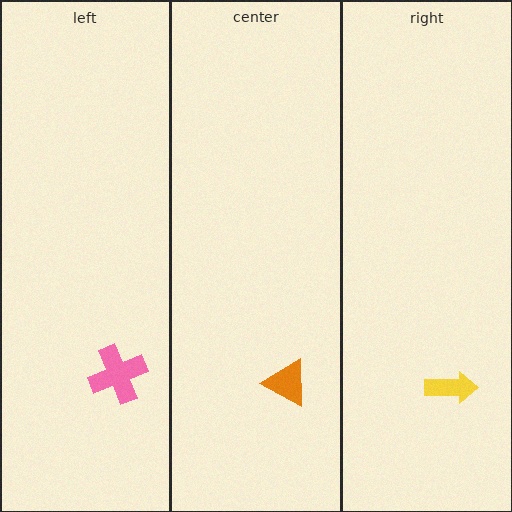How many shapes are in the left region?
1.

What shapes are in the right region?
The yellow arrow.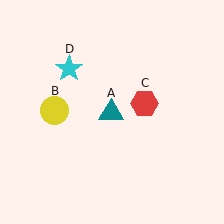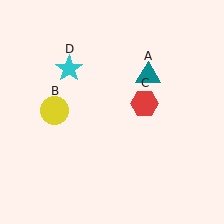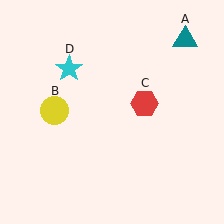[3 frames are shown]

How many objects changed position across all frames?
1 object changed position: teal triangle (object A).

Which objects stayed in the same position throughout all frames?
Yellow circle (object B) and red hexagon (object C) and cyan star (object D) remained stationary.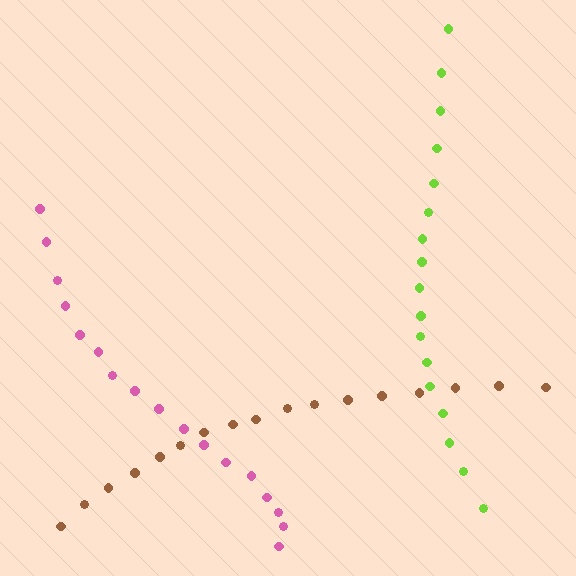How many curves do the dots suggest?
There are 3 distinct paths.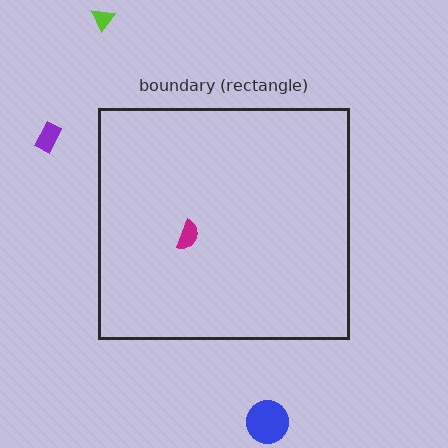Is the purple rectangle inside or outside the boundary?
Outside.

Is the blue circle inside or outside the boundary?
Outside.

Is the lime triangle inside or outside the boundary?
Outside.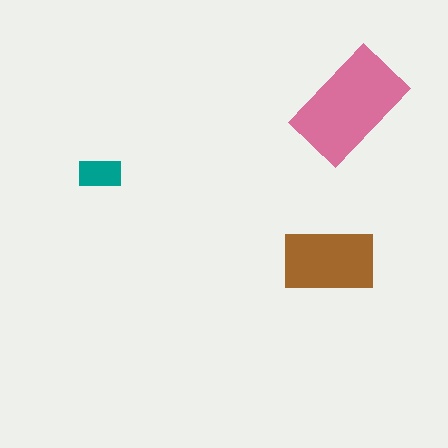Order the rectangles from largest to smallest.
the pink one, the brown one, the teal one.